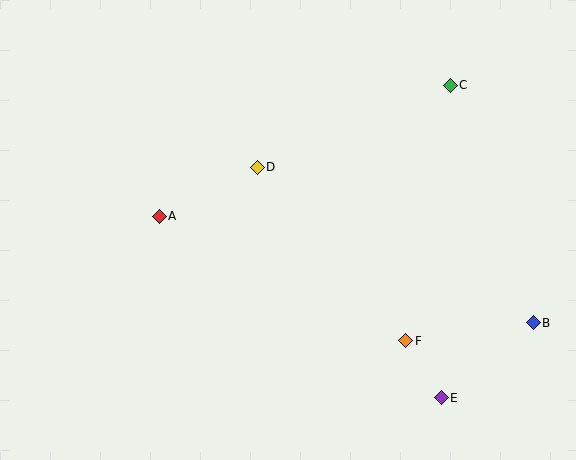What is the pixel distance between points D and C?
The distance between D and C is 210 pixels.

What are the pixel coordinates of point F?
Point F is at (406, 341).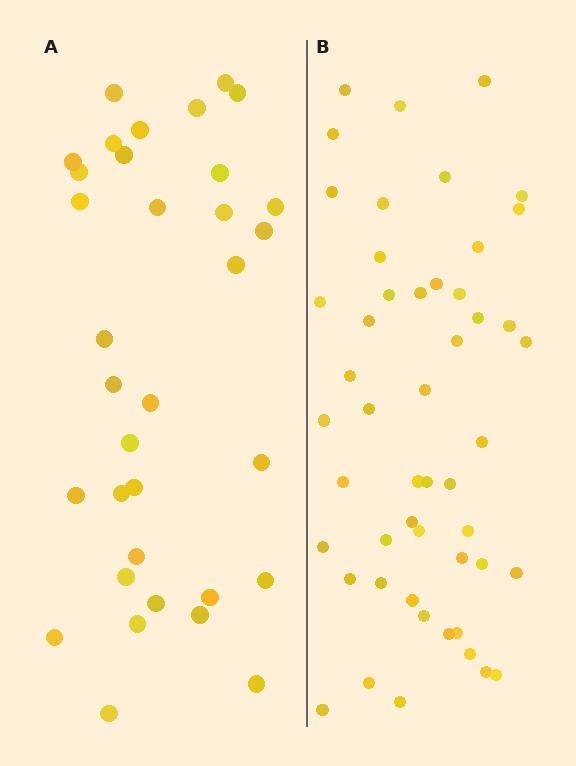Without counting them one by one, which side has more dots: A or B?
Region B (the right region) has more dots.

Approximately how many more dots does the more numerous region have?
Region B has approximately 15 more dots than region A.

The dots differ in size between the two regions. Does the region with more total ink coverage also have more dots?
No. Region A has more total ink coverage because its dots are larger, but region B actually contains more individual dots. Total area can be misleading — the number of items is what matters here.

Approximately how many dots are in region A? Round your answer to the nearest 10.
About 30 dots. (The exact count is 34, which rounds to 30.)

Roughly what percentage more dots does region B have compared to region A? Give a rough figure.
About 45% more.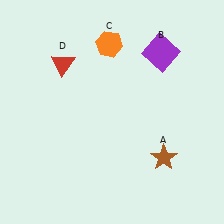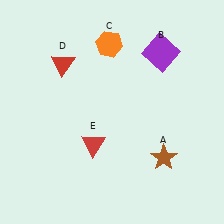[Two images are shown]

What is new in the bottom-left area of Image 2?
A red triangle (E) was added in the bottom-left area of Image 2.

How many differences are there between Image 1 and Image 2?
There is 1 difference between the two images.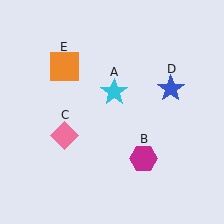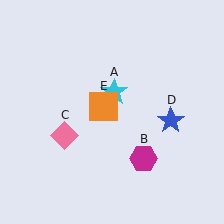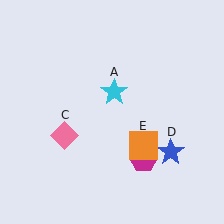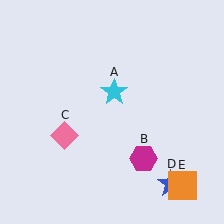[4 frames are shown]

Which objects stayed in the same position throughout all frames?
Cyan star (object A) and magenta hexagon (object B) and pink diamond (object C) remained stationary.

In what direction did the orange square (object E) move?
The orange square (object E) moved down and to the right.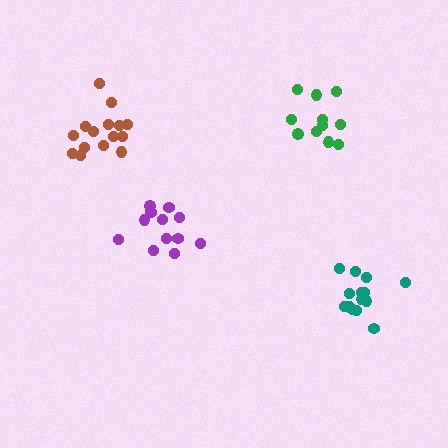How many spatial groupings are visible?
There are 4 spatial groupings.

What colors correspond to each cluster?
The clusters are colored: purple, brown, teal, green.